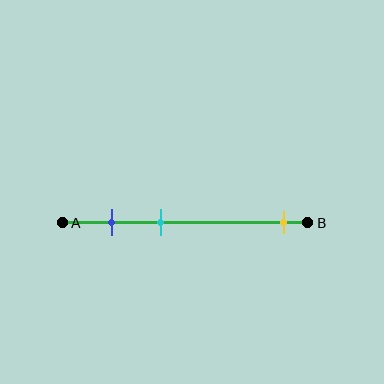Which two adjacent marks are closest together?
The blue and cyan marks are the closest adjacent pair.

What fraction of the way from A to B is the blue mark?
The blue mark is approximately 20% (0.2) of the way from A to B.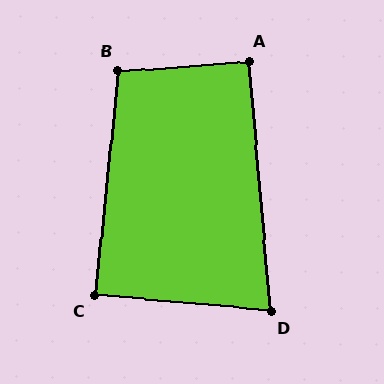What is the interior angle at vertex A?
Approximately 91 degrees (approximately right).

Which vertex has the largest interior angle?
B, at approximately 100 degrees.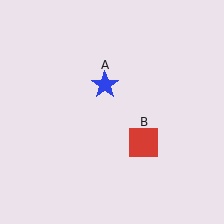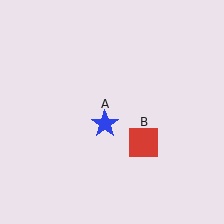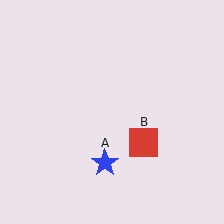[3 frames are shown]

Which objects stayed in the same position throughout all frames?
Red square (object B) remained stationary.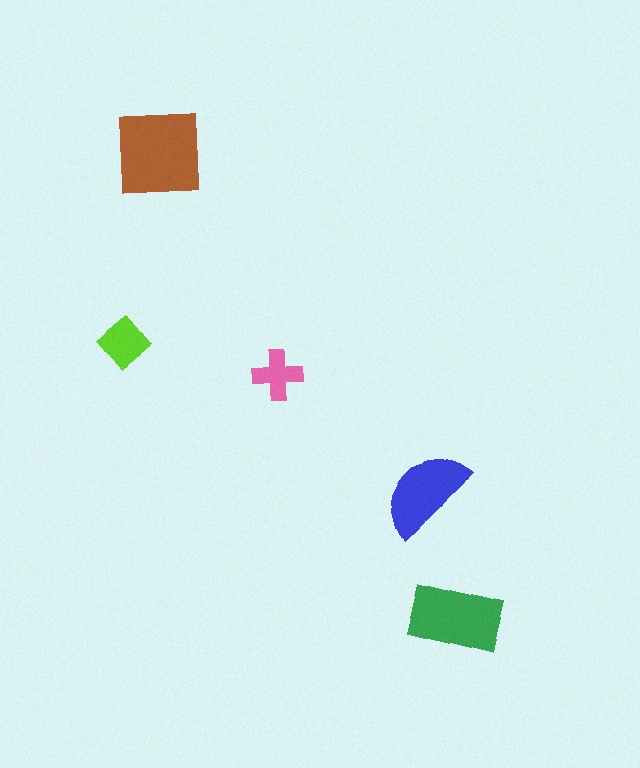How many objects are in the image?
There are 5 objects in the image.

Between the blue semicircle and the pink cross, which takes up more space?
The blue semicircle.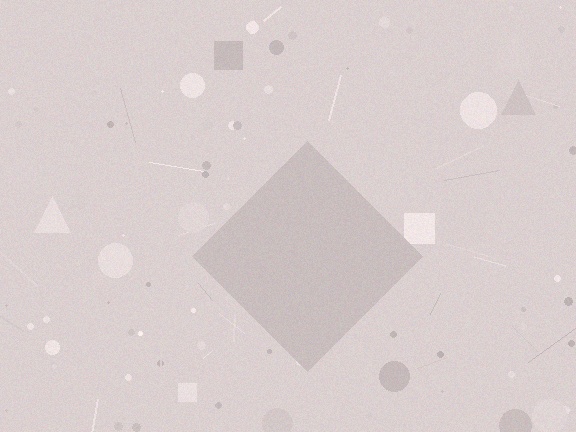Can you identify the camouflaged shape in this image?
The camouflaged shape is a diamond.